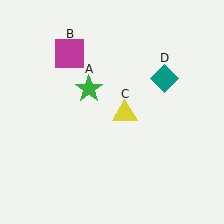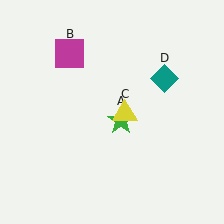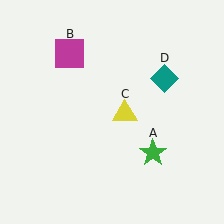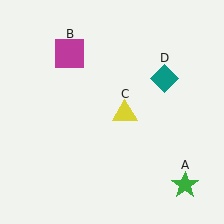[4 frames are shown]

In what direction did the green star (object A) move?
The green star (object A) moved down and to the right.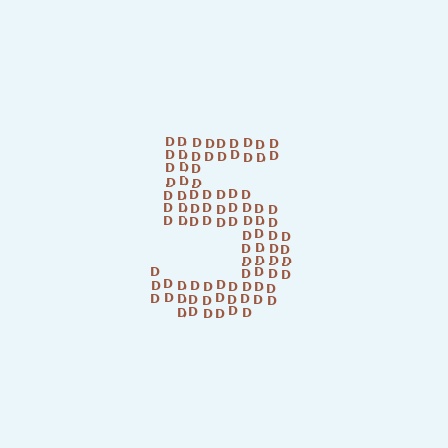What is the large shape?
The large shape is the digit 5.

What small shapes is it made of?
It is made of small letter D's.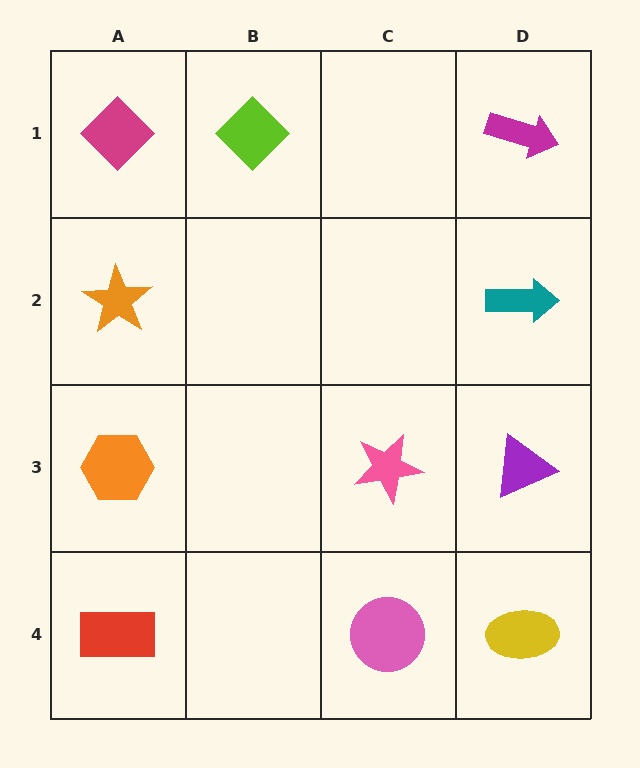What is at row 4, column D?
A yellow ellipse.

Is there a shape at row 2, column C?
No, that cell is empty.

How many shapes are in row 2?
2 shapes.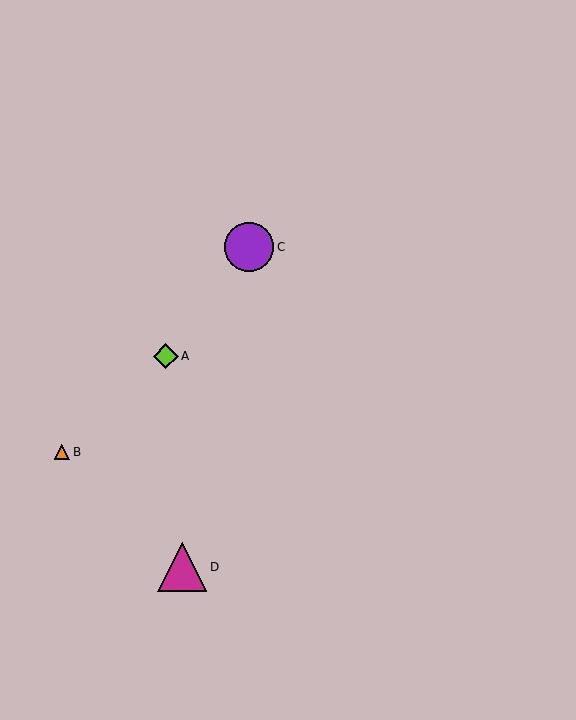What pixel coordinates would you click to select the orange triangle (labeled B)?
Click at (62, 452) to select the orange triangle B.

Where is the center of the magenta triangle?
The center of the magenta triangle is at (182, 567).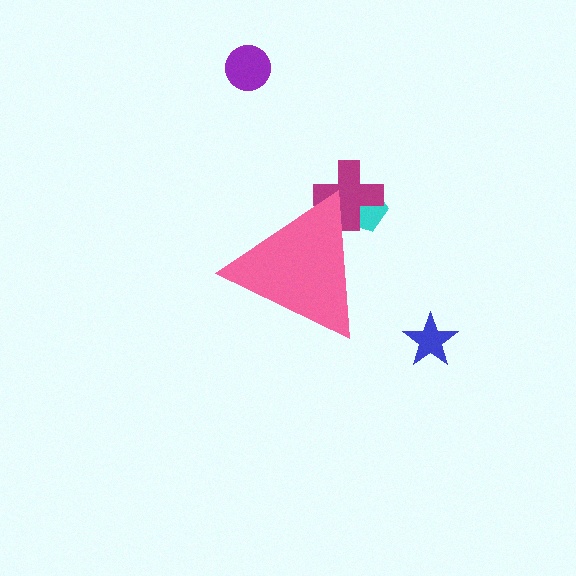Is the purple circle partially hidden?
No, the purple circle is fully visible.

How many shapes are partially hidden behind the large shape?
2 shapes are partially hidden.